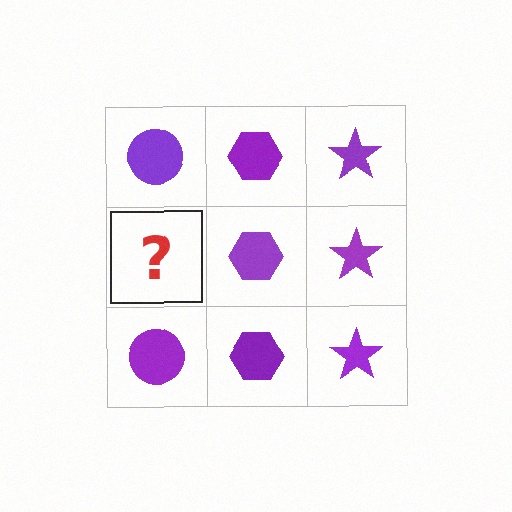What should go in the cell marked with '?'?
The missing cell should contain a purple circle.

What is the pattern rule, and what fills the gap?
The rule is that each column has a consistent shape. The gap should be filled with a purple circle.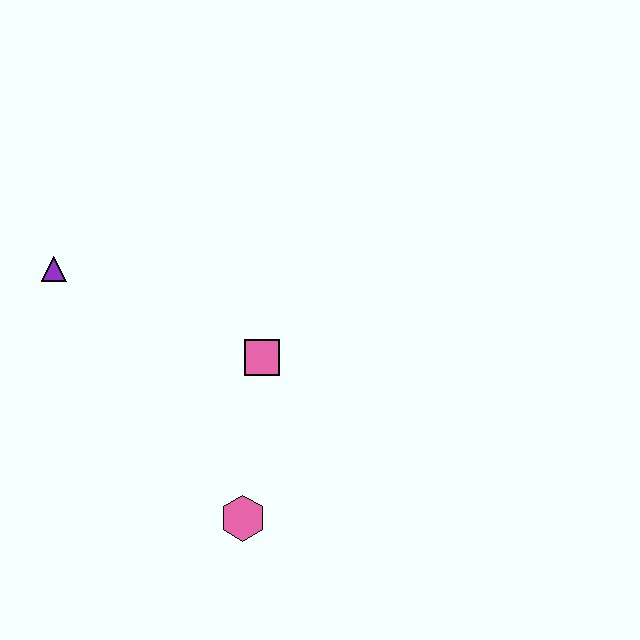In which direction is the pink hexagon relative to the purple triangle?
The pink hexagon is below the purple triangle.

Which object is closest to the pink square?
The pink hexagon is closest to the pink square.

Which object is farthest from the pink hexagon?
The purple triangle is farthest from the pink hexagon.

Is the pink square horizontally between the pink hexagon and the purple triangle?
No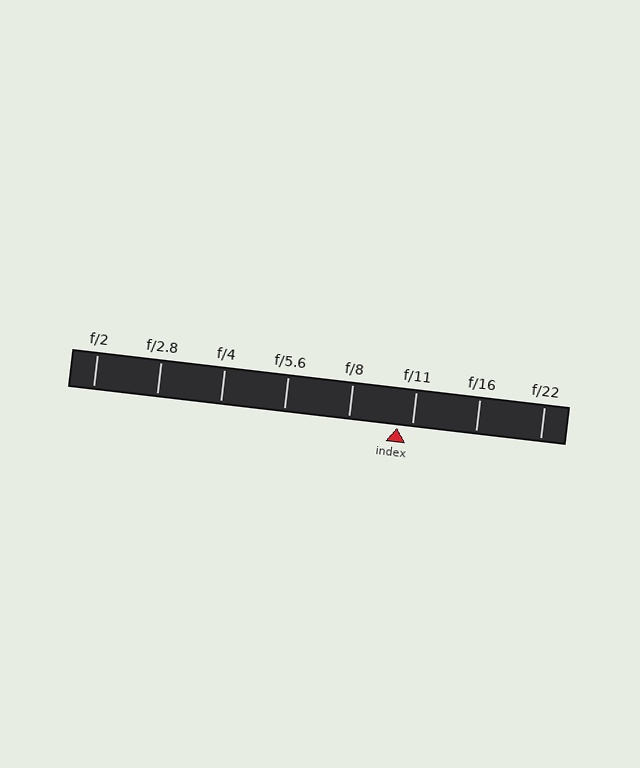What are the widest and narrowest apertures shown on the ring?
The widest aperture shown is f/2 and the narrowest is f/22.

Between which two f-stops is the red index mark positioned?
The index mark is between f/8 and f/11.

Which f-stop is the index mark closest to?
The index mark is closest to f/11.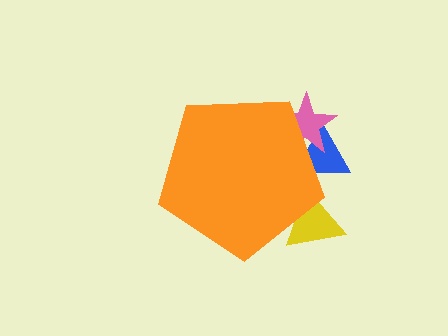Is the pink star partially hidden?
Yes, the pink star is partially hidden behind the orange pentagon.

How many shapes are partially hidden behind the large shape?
3 shapes are partially hidden.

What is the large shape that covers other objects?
An orange pentagon.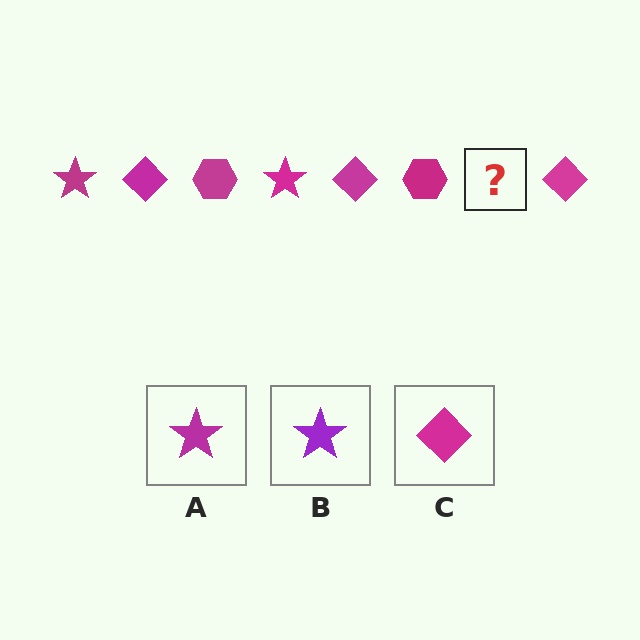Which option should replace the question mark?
Option A.